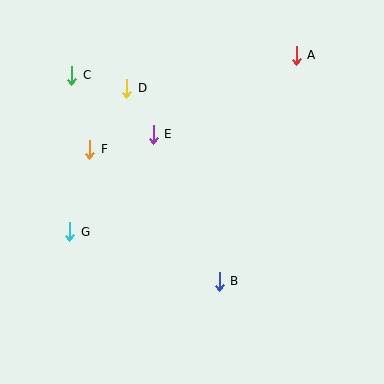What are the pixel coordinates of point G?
Point G is at (70, 232).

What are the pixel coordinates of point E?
Point E is at (153, 134).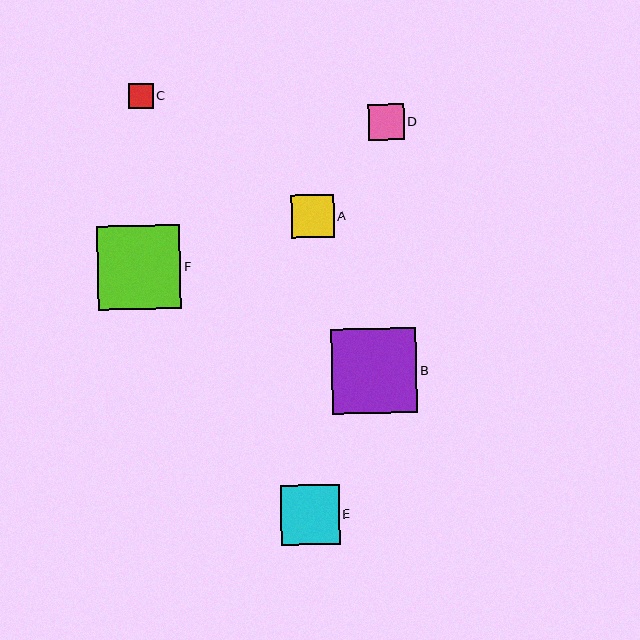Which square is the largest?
Square B is the largest with a size of approximately 85 pixels.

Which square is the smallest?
Square C is the smallest with a size of approximately 25 pixels.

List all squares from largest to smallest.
From largest to smallest: B, F, E, A, D, C.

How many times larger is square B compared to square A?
Square B is approximately 2.0 times the size of square A.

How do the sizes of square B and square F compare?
Square B and square F are approximately the same size.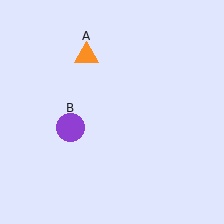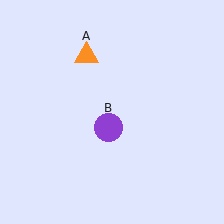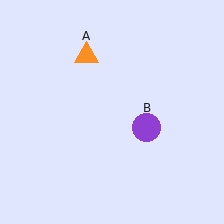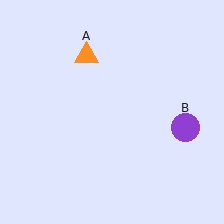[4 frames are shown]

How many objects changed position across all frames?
1 object changed position: purple circle (object B).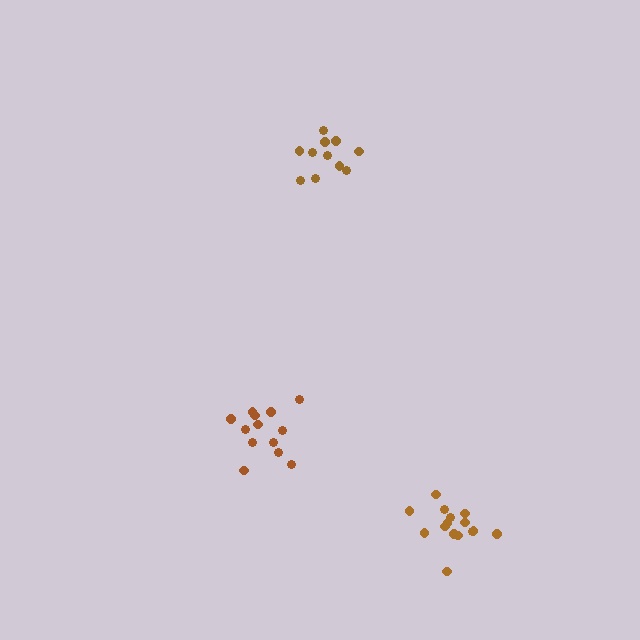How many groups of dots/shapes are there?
There are 3 groups.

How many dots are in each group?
Group 1: 13 dots, Group 2: 11 dots, Group 3: 15 dots (39 total).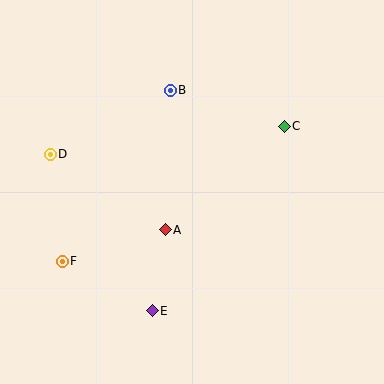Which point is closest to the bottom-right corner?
Point E is closest to the bottom-right corner.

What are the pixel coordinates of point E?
Point E is at (152, 311).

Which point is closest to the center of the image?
Point A at (165, 230) is closest to the center.